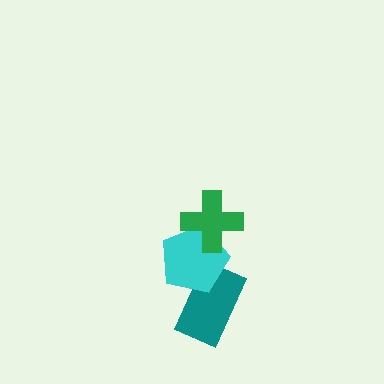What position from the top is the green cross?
The green cross is 1st from the top.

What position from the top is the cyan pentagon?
The cyan pentagon is 2nd from the top.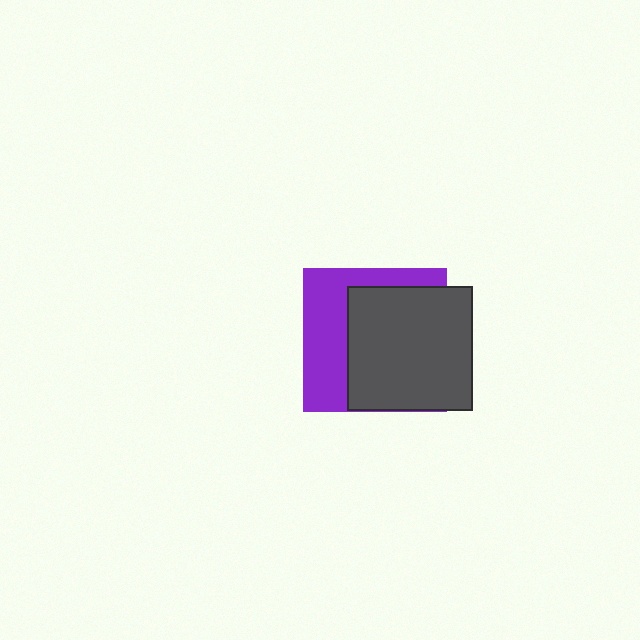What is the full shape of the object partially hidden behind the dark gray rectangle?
The partially hidden object is a purple square.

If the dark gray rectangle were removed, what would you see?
You would see the complete purple square.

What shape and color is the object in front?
The object in front is a dark gray rectangle.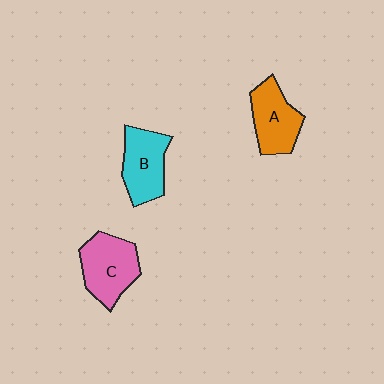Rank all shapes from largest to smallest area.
From largest to smallest: C (pink), B (cyan), A (orange).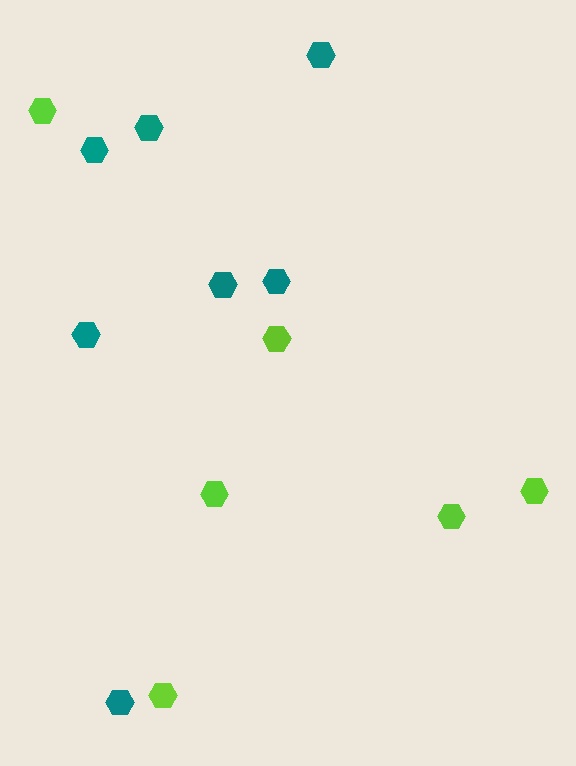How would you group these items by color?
There are 2 groups: one group of lime hexagons (6) and one group of teal hexagons (7).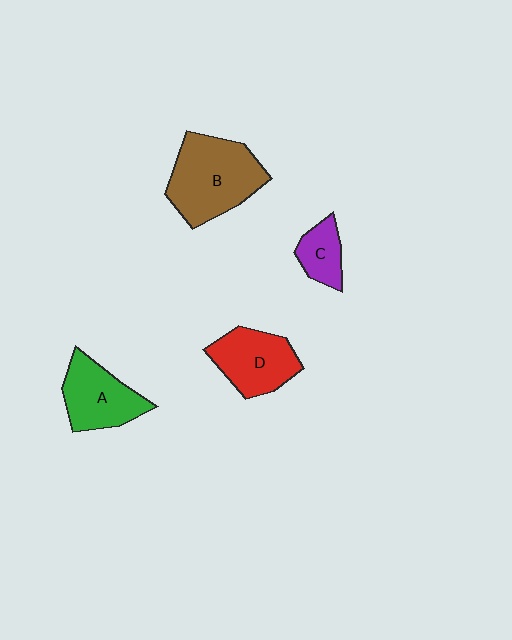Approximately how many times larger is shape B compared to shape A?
Approximately 1.4 times.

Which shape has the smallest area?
Shape C (purple).